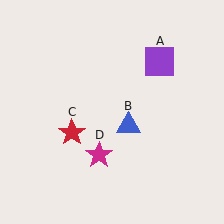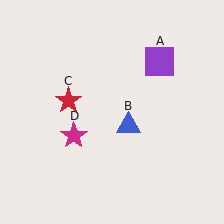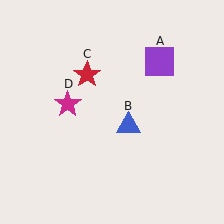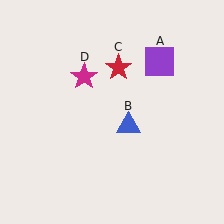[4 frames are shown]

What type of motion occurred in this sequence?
The red star (object C), magenta star (object D) rotated clockwise around the center of the scene.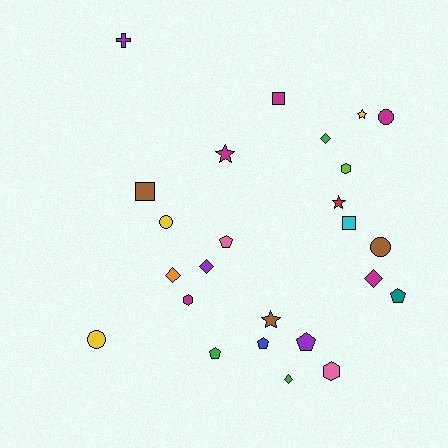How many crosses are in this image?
There is 1 cross.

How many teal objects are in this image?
There is 1 teal object.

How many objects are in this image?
There are 25 objects.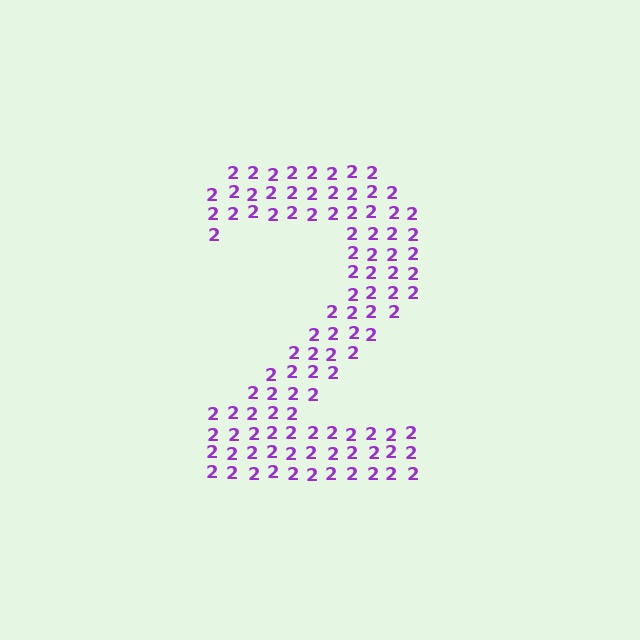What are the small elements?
The small elements are digit 2's.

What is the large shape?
The large shape is the digit 2.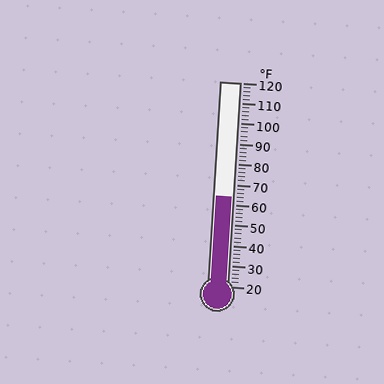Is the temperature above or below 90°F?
The temperature is below 90°F.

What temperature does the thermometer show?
The thermometer shows approximately 64°F.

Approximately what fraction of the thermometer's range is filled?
The thermometer is filled to approximately 45% of its range.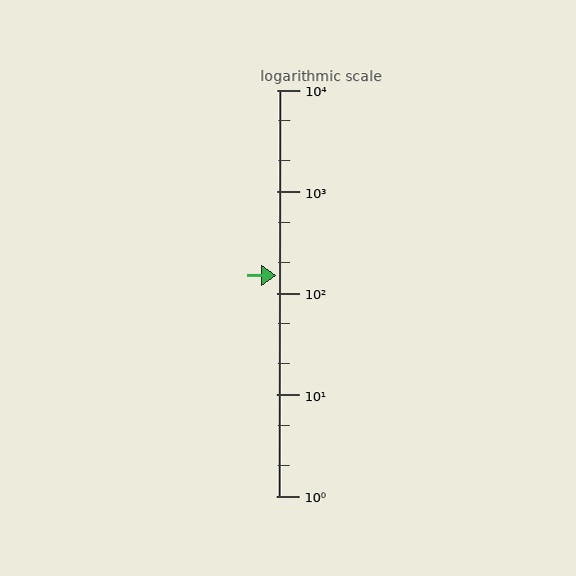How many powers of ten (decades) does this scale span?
The scale spans 4 decades, from 1 to 10000.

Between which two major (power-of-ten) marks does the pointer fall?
The pointer is between 100 and 1000.